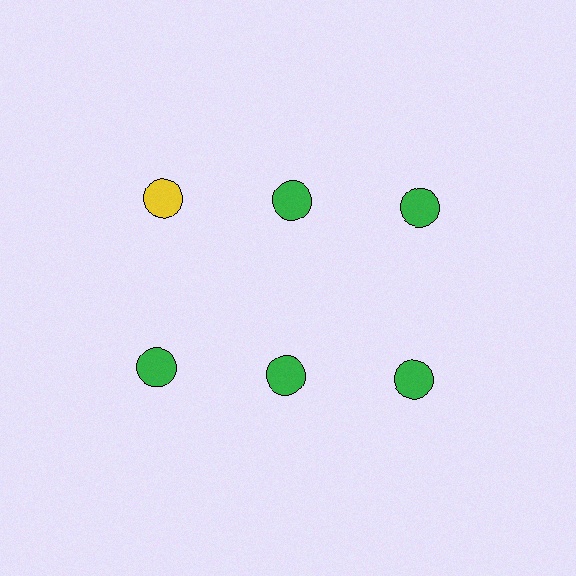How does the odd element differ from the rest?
It has a different color: yellow instead of green.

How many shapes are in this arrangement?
There are 6 shapes arranged in a grid pattern.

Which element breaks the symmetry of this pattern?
The yellow circle in the top row, leftmost column breaks the symmetry. All other shapes are green circles.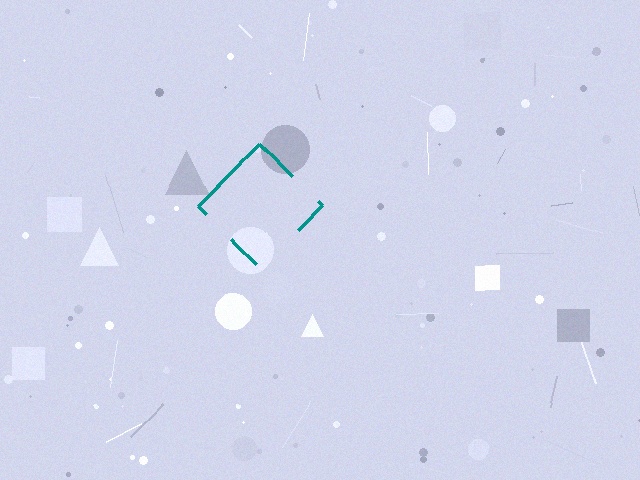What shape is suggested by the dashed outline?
The dashed outline suggests a diamond.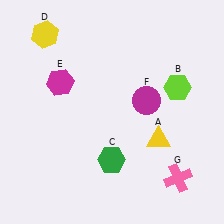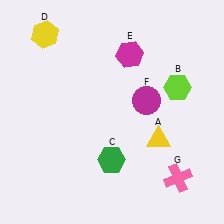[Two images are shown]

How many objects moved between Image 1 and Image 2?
1 object moved between the two images.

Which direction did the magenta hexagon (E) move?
The magenta hexagon (E) moved right.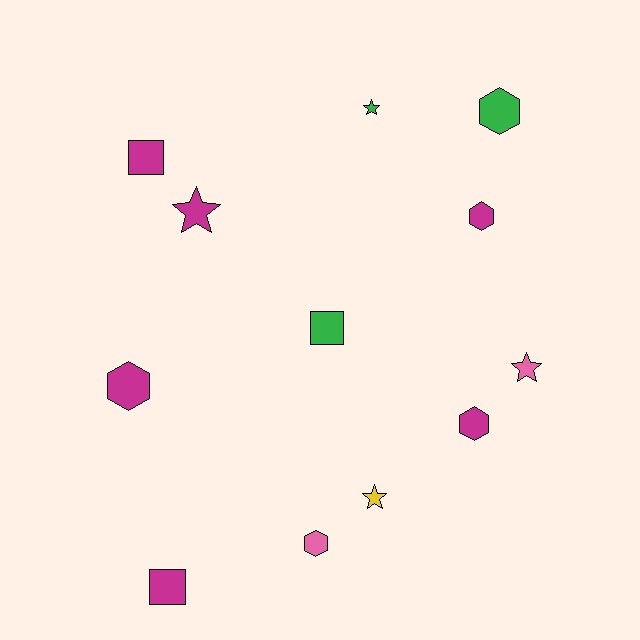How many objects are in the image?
There are 12 objects.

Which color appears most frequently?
Magenta, with 6 objects.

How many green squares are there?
There is 1 green square.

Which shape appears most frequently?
Hexagon, with 5 objects.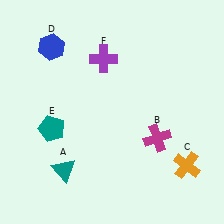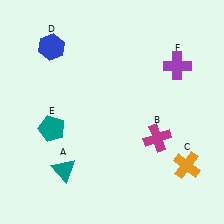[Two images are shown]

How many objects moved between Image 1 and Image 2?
1 object moved between the two images.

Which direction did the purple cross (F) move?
The purple cross (F) moved right.